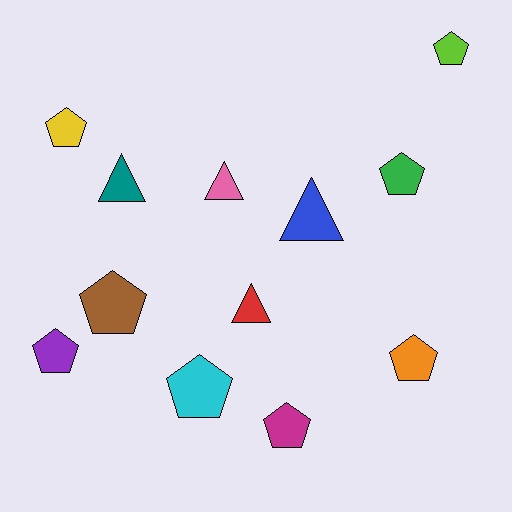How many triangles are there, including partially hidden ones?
There are 4 triangles.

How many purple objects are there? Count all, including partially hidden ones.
There is 1 purple object.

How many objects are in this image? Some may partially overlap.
There are 12 objects.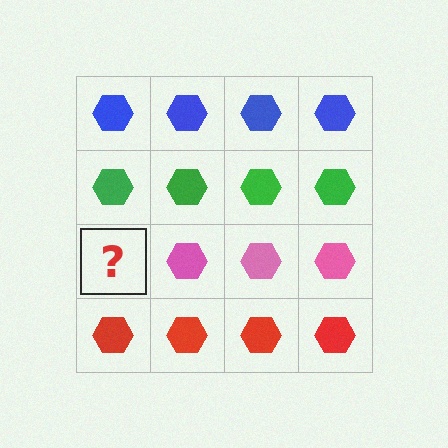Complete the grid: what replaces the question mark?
The question mark should be replaced with a pink hexagon.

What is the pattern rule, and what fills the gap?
The rule is that each row has a consistent color. The gap should be filled with a pink hexagon.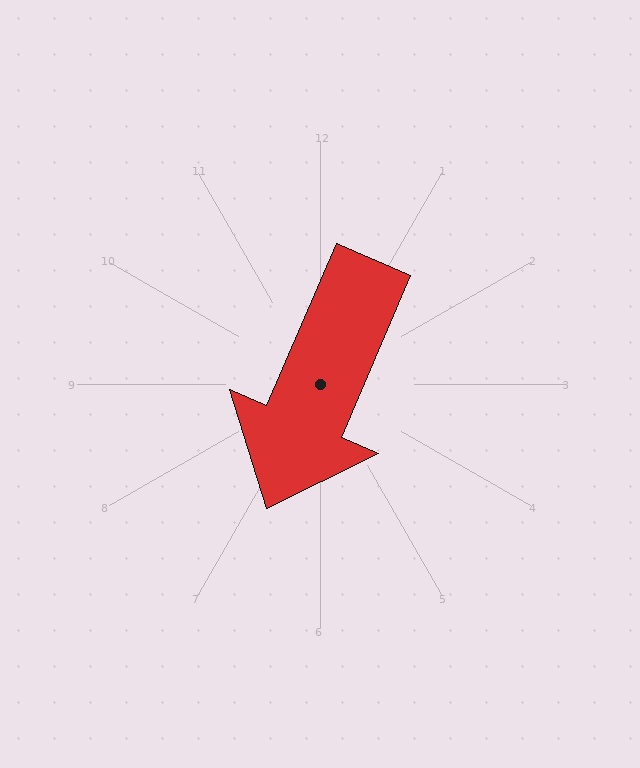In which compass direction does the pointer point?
Southwest.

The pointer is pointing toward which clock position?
Roughly 7 o'clock.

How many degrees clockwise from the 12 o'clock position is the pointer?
Approximately 203 degrees.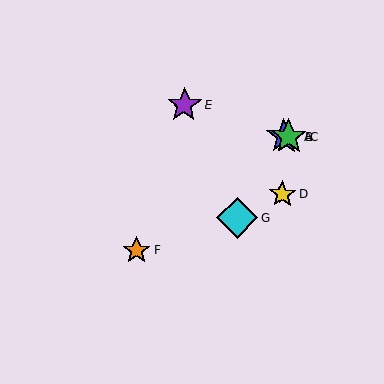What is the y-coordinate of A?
Object A is at y≈136.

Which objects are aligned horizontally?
Objects A, B, C are aligned horizontally.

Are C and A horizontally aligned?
Yes, both are at y≈136.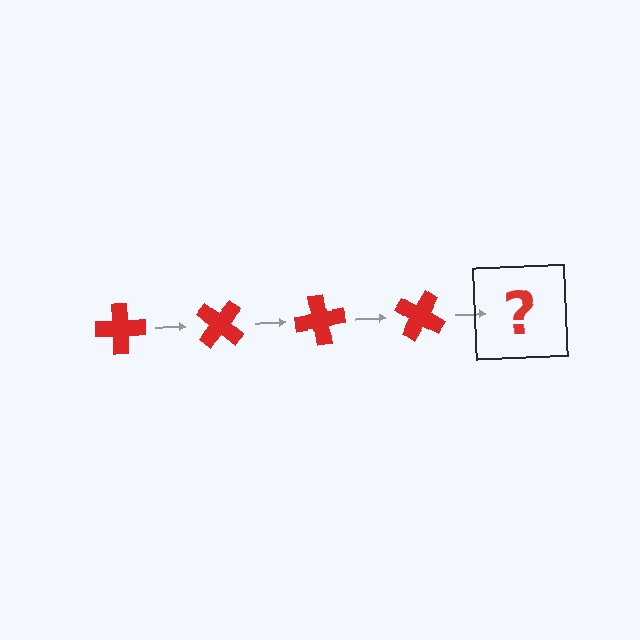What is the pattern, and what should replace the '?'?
The pattern is that the cross rotates 40 degrees each step. The '?' should be a red cross rotated 160 degrees.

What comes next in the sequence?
The next element should be a red cross rotated 160 degrees.